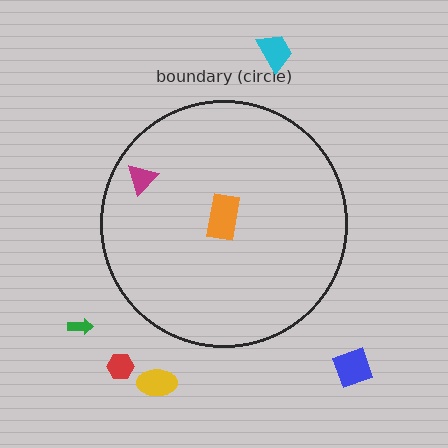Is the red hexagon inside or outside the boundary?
Outside.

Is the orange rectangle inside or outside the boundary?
Inside.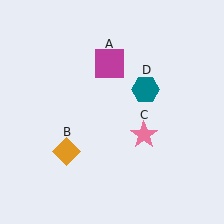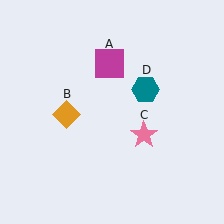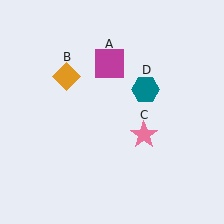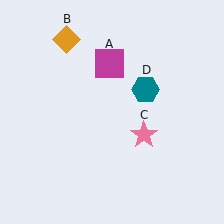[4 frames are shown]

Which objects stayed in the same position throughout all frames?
Magenta square (object A) and pink star (object C) and teal hexagon (object D) remained stationary.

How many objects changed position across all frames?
1 object changed position: orange diamond (object B).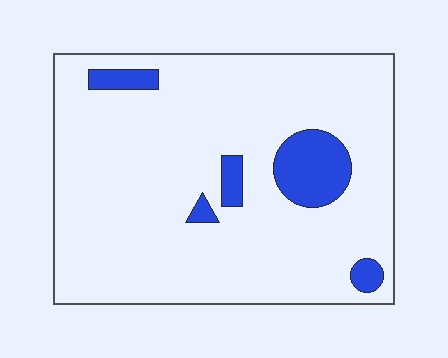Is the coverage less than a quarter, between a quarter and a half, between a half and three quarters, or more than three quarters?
Less than a quarter.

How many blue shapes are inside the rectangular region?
5.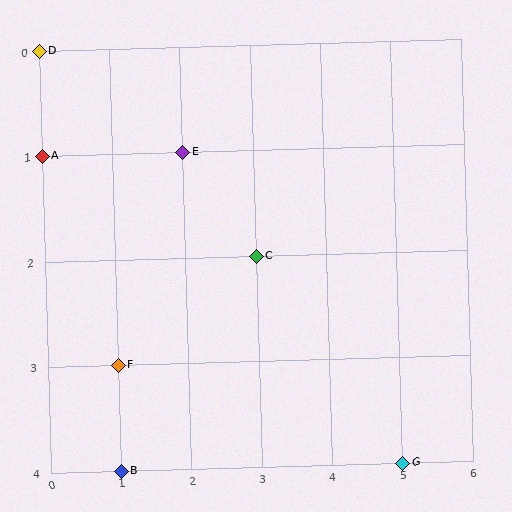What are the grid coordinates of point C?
Point C is at grid coordinates (3, 2).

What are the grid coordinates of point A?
Point A is at grid coordinates (0, 1).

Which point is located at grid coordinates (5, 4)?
Point G is at (5, 4).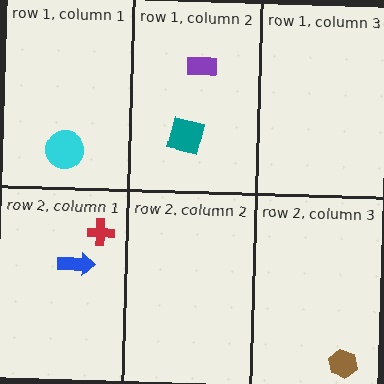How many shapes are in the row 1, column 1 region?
1.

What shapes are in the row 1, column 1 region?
The cyan circle.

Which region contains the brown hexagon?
The row 2, column 3 region.